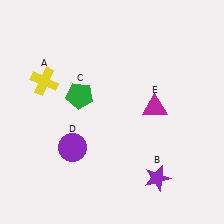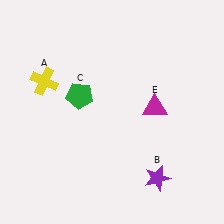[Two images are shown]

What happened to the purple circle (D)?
The purple circle (D) was removed in Image 2. It was in the bottom-left area of Image 1.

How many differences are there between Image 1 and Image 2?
There is 1 difference between the two images.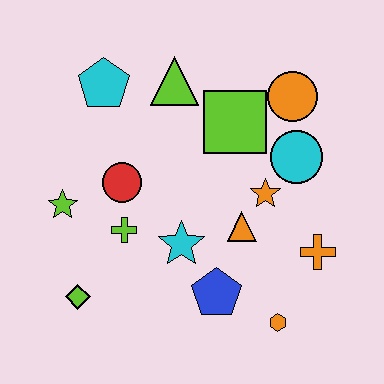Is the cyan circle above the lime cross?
Yes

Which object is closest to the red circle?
The lime cross is closest to the red circle.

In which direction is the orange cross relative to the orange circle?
The orange cross is below the orange circle.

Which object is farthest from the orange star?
The lime diamond is farthest from the orange star.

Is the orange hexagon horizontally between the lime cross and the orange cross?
Yes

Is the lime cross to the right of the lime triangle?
No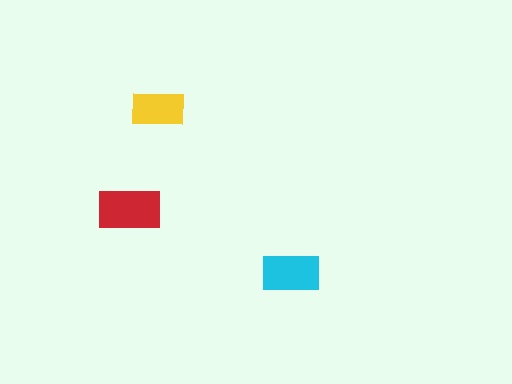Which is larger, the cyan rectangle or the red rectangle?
The red one.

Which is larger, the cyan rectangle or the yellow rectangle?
The cyan one.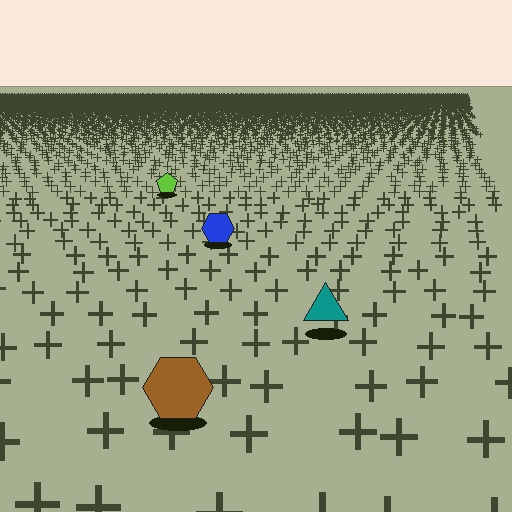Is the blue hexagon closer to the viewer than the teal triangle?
No. The teal triangle is closer — you can tell from the texture gradient: the ground texture is coarser near it.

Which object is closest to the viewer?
The brown hexagon is closest. The texture marks near it are larger and more spread out.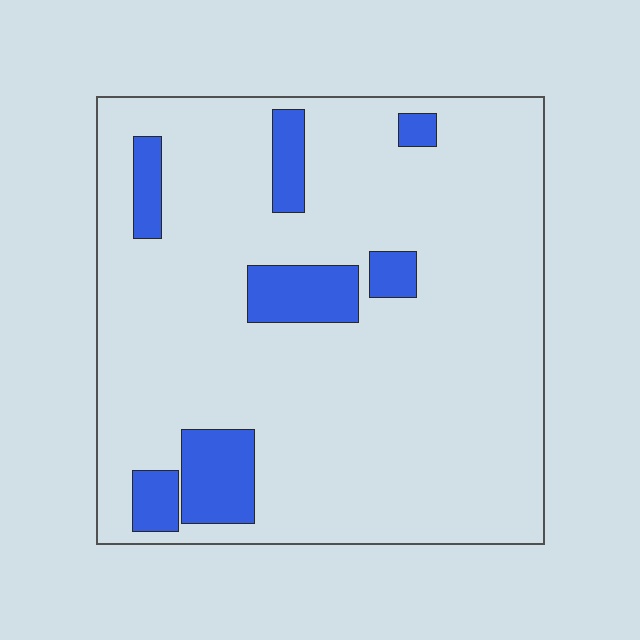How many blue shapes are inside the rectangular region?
7.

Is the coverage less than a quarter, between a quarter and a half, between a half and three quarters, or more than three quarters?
Less than a quarter.